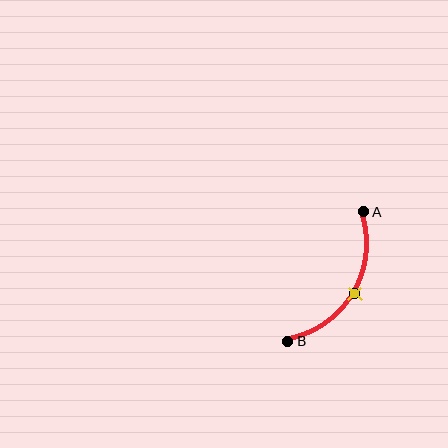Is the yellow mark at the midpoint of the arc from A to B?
Yes. The yellow mark lies on the arc at equal arc-length from both A and B — it is the arc midpoint.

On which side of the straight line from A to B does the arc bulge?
The arc bulges to the right of the straight line connecting A and B.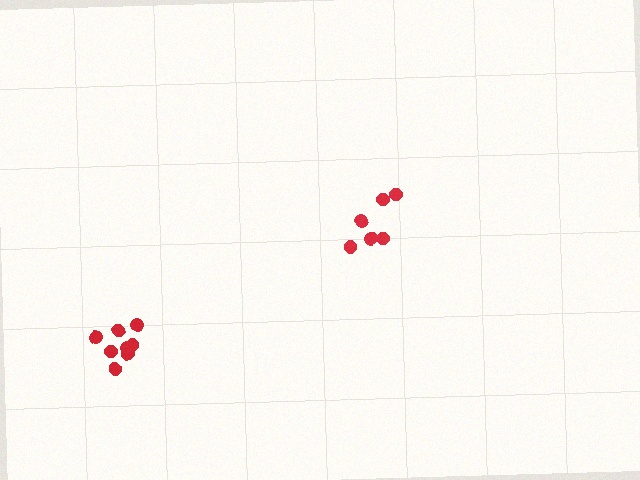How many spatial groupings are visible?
There are 2 spatial groupings.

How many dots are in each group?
Group 1: 6 dots, Group 2: 8 dots (14 total).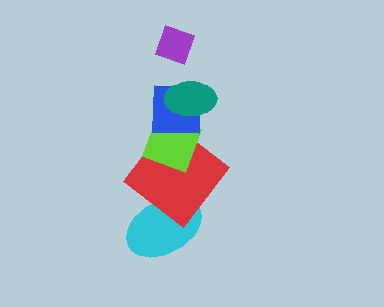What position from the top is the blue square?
The blue square is 3rd from the top.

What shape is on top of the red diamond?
The lime diamond is on top of the red diamond.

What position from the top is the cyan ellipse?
The cyan ellipse is 6th from the top.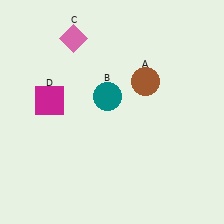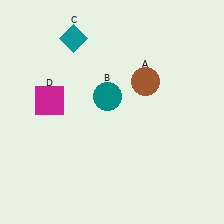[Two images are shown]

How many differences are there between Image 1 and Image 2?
There is 1 difference between the two images.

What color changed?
The diamond (C) changed from pink in Image 1 to teal in Image 2.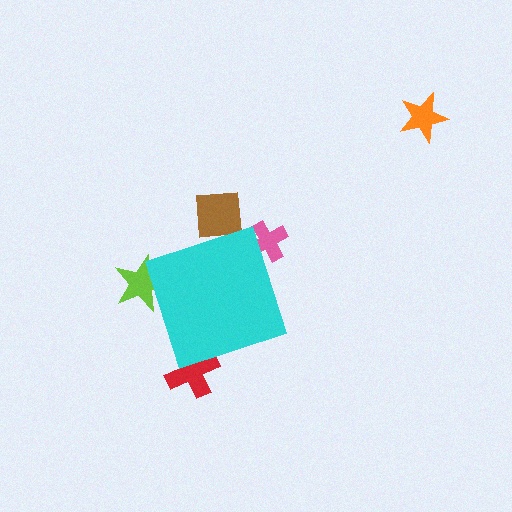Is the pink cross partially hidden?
Yes, the pink cross is partially hidden behind the cyan diamond.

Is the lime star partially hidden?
Yes, the lime star is partially hidden behind the cyan diamond.